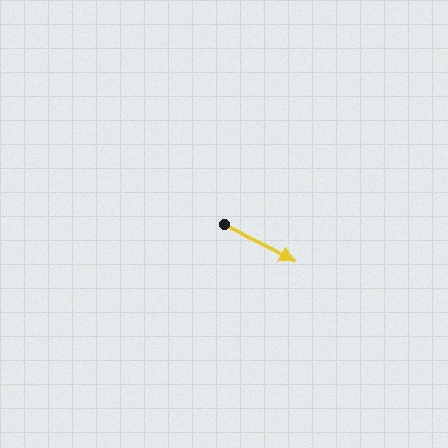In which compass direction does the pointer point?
Southeast.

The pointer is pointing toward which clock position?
Roughly 4 o'clock.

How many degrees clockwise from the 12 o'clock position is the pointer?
Approximately 118 degrees.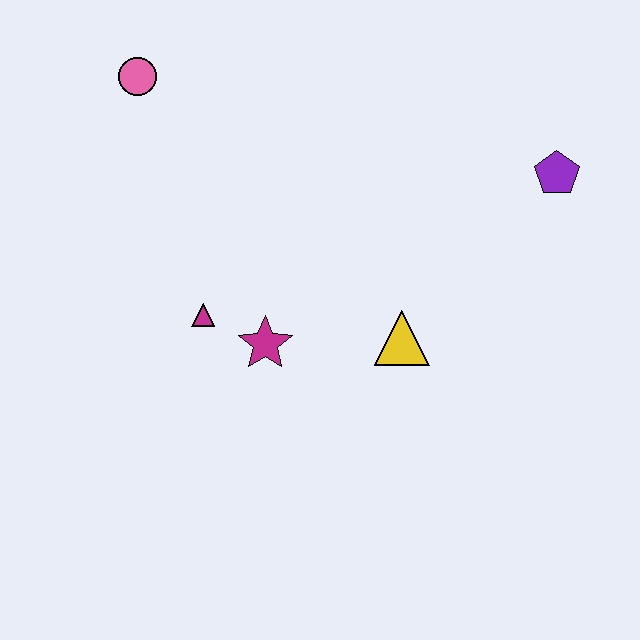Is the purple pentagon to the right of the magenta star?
Yes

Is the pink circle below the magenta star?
No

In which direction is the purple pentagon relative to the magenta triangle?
The purple pentagon is to the right of the magenta triangle.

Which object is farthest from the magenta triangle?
The purple pentagon is farthest from the magenta triangle.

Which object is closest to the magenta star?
The magenta triangle is closest to the magenta star.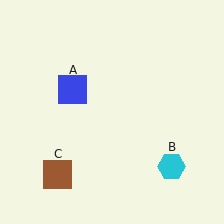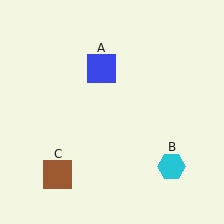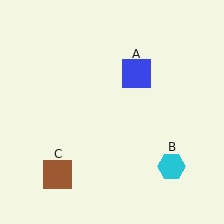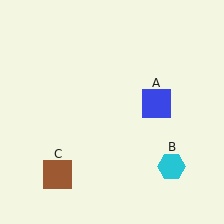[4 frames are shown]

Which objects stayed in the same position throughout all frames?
Cyan hexagon (object B) and brown square (object C) remained stationary.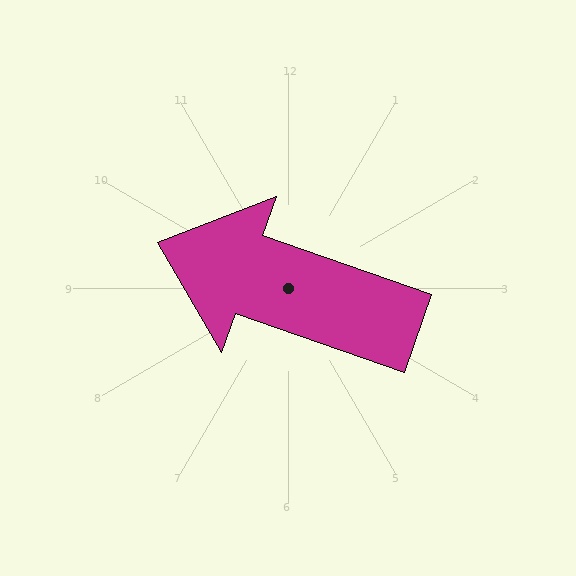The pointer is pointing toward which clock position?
Roughly 10 o'clock.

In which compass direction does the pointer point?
West.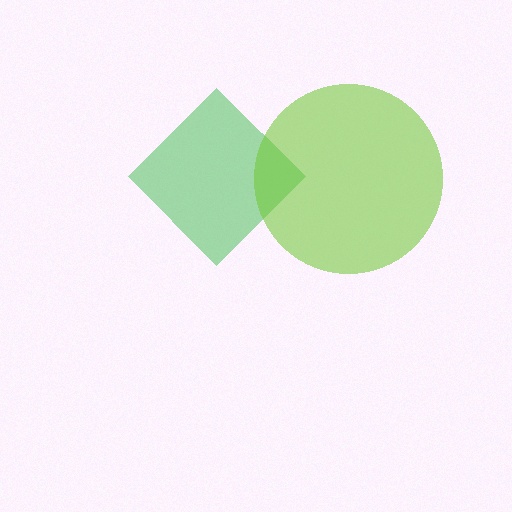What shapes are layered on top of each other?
The layered shapes are: a green diamond, a lime circle.